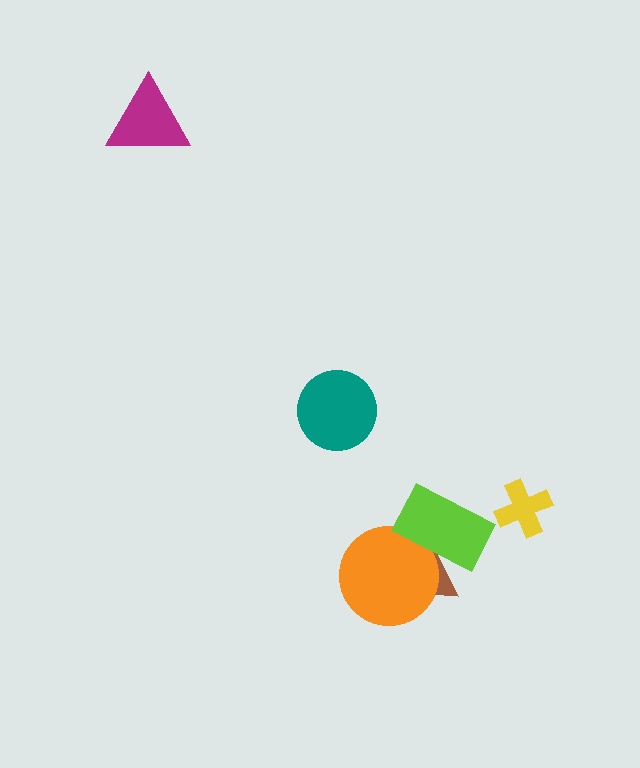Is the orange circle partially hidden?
Yes, it is partially covered by another shape.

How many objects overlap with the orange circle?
2 objects overlap with the orange circle.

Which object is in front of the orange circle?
The lime rectangle is in front of the orange circle.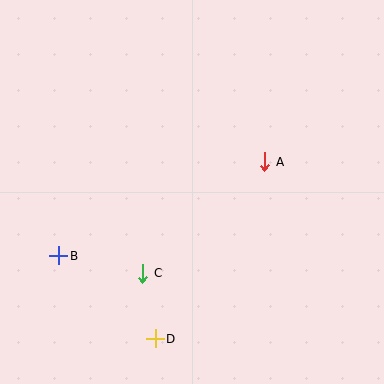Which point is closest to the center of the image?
Point A at (265, 162) is closest to the center.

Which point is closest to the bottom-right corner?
Point D is closest to the bottom-right corner.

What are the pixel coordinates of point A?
Point A is at (265, 162).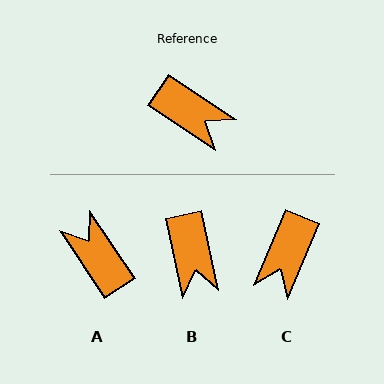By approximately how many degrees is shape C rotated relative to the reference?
Approximately 79 degrees clockwise.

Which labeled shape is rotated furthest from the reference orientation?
A, about 158 degrees away.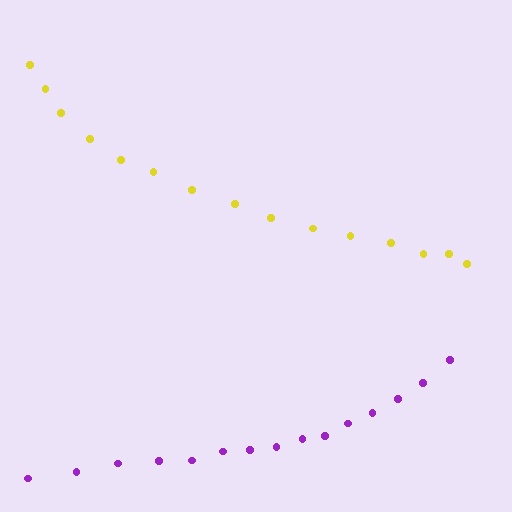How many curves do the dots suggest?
There are 2 distinct paths.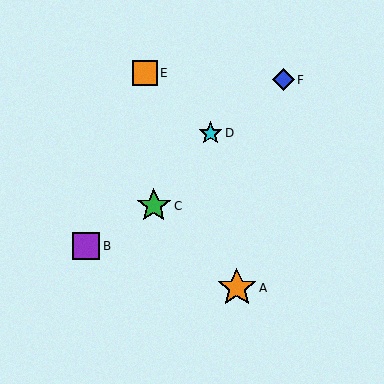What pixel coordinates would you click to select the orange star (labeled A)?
Click at (237, 288) to select the orange star A.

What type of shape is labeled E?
Shape E is an orange square.